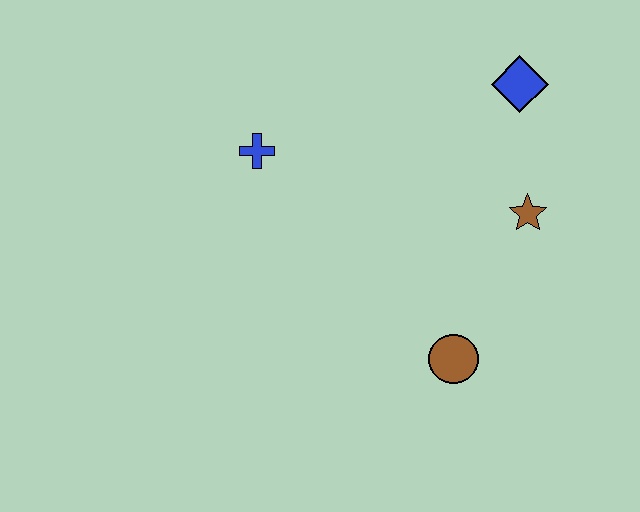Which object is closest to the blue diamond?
The brown star is closest to the blue diamond.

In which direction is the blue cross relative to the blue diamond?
The blue cross is to the left of the blue diamond.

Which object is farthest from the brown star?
The blue cross is farthest from the brown star.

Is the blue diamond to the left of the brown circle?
No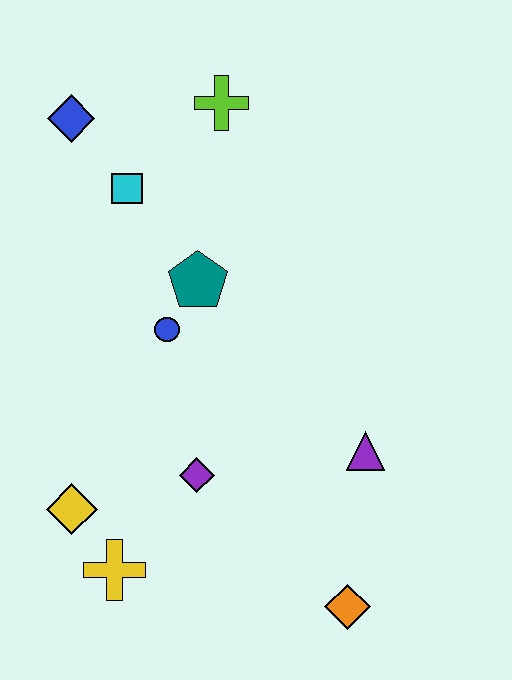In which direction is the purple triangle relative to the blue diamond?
The purple triangle is below the blue diamond.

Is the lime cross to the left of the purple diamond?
No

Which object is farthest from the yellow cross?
The lime cross is farthest from the yellow cross.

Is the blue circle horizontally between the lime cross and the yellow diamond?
Yes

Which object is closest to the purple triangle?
The orange diamond is closest to the purple triangle.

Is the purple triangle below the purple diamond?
No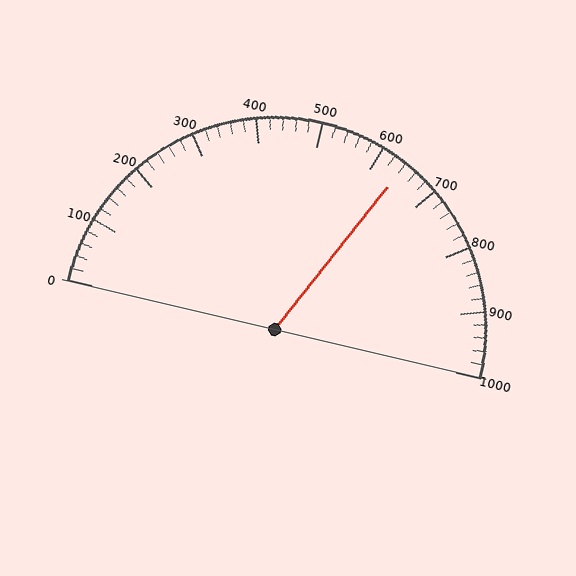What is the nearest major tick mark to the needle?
The nearest major tick mark is 600.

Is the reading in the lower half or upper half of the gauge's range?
The reading is in the upper half of the range (0 to 1000).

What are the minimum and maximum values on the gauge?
The gauge ranges from 0 to 1000.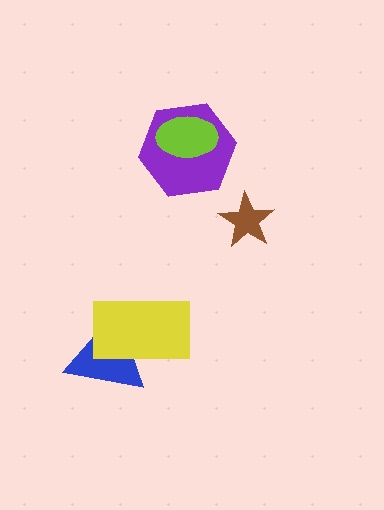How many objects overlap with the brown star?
0 objects overlap with the brown star.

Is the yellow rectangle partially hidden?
No, no other shape covers it.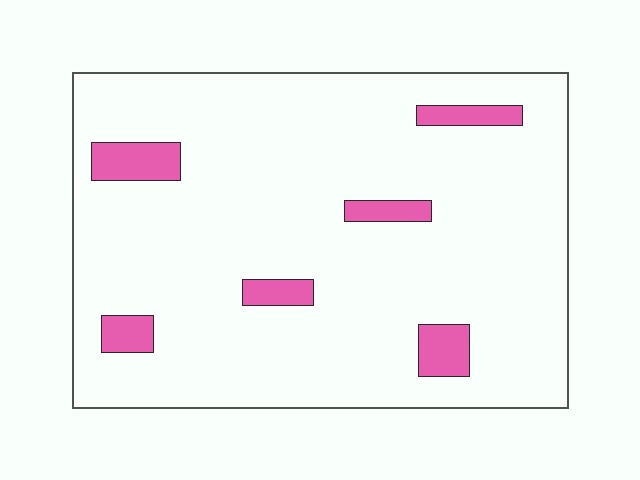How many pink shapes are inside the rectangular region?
6.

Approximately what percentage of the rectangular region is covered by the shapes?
Approximately 10%.